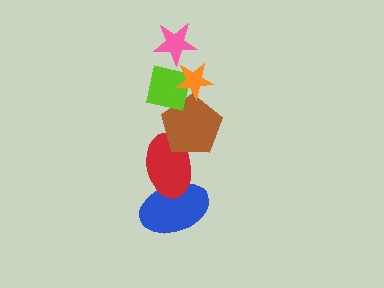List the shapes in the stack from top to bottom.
From top to bottom: the pink star, the orange star, the lime square, the brown pentagon, the red ellipse, the blue ellipse.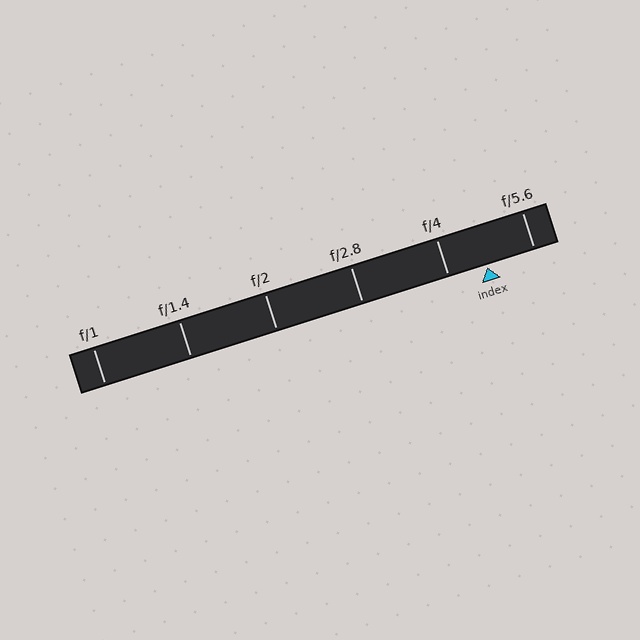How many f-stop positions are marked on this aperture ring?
There are 6 f-stop positions marked.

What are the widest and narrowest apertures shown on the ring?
The widest aperture shown is f/1 and the narrowest is f/5.6.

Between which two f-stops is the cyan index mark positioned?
The index mark is between f/4 and f/5.6.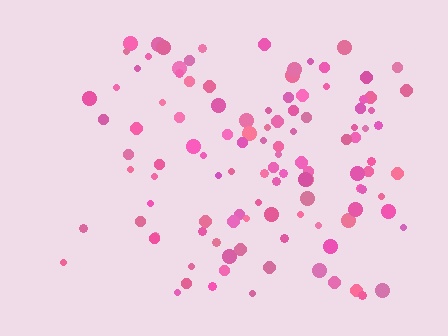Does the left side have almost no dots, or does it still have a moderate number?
Still a moderate number, just noticeably fewer than the right.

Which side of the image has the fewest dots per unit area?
The left.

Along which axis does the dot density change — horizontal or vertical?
Horizontal.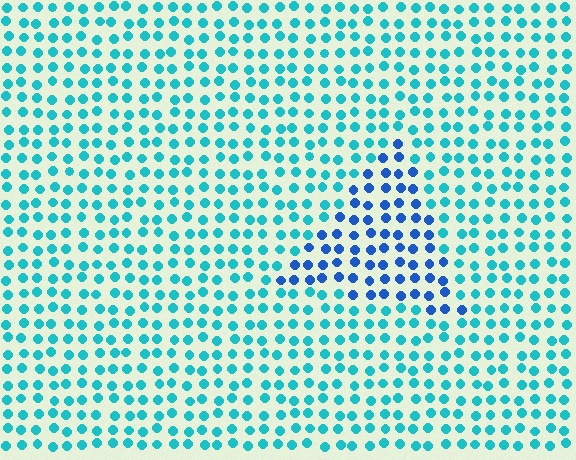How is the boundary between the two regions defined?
The boundary is defined purely by a slight shift in hue (about 37 degrees). Spacing, size, and orientation are identical on both sides.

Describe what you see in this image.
The image is filled with small cyan elements in a uniform arrangement. A triangle-shaped region is visible where the elements are tinted to a slightly different hue, forming a subtle color boundary.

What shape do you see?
I see a triangle.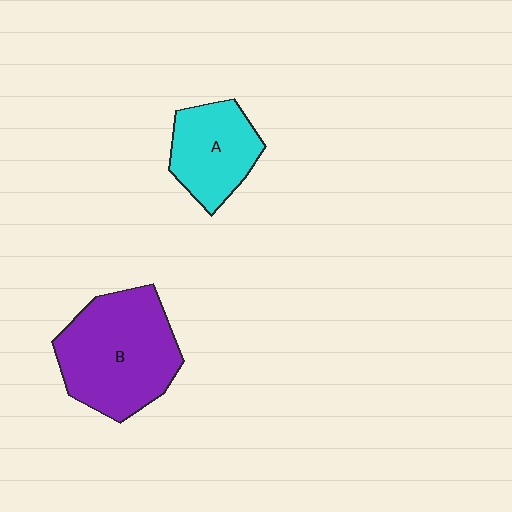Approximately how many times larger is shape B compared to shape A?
Approximately 1.7 times.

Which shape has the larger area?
Shape B (purple).